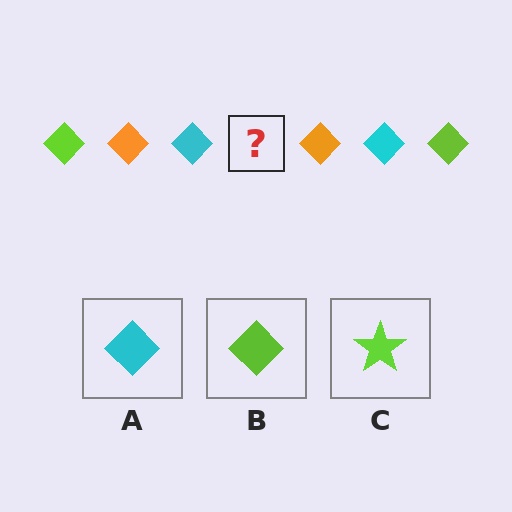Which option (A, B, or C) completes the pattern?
B.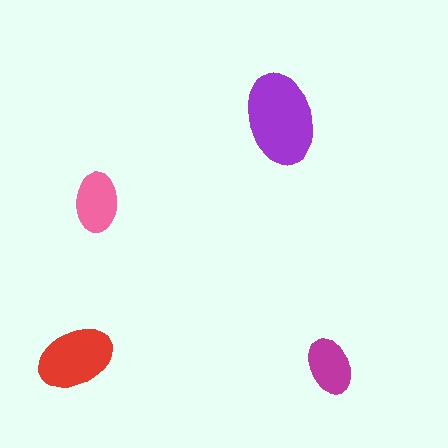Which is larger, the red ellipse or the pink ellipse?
The red one.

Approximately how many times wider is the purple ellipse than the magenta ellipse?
About 1.5 times wider.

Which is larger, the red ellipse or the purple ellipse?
The purple one.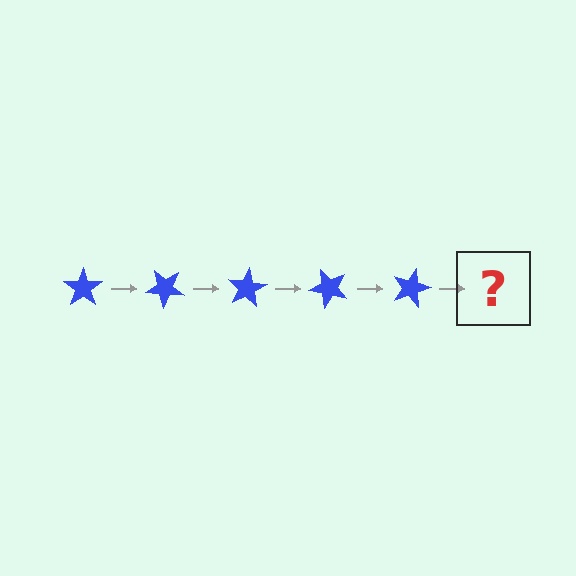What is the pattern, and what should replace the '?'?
The pattern is that the star rotates 40 degrees each step. The '?' should be a blue star rotated 200 degrees.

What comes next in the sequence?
The next element should be a blue star rotated 200 degrees.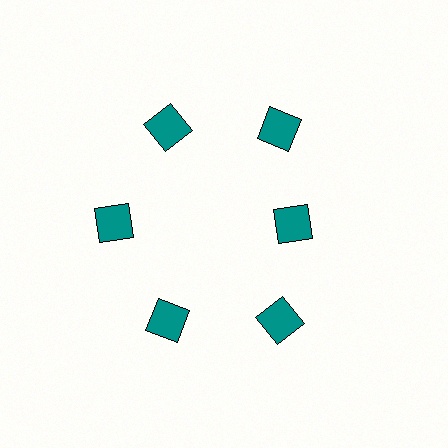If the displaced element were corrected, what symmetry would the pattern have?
It would have 6-fold rotational symmetry — the pattern would map onto itself every 60 degrees.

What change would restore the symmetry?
The symmetry would be restored by moving it outward, back onto the ring so that all 6 squares sit at equal angles and equal distance from the center.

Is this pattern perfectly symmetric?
No. The 6 teal squares are arranged in a ring, but one element near the 3 o'clock position is pulled inward toward the center, breaking the 6-fold rotational symmetry.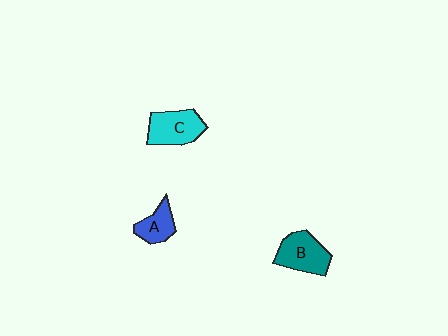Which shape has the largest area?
Shape B (teal).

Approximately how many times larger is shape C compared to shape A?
Approximately 1.5 times.